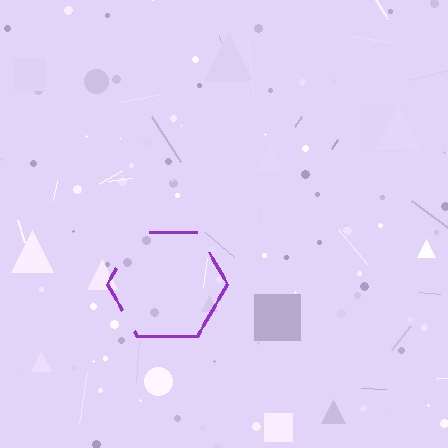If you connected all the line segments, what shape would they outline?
They would outline a hexagon.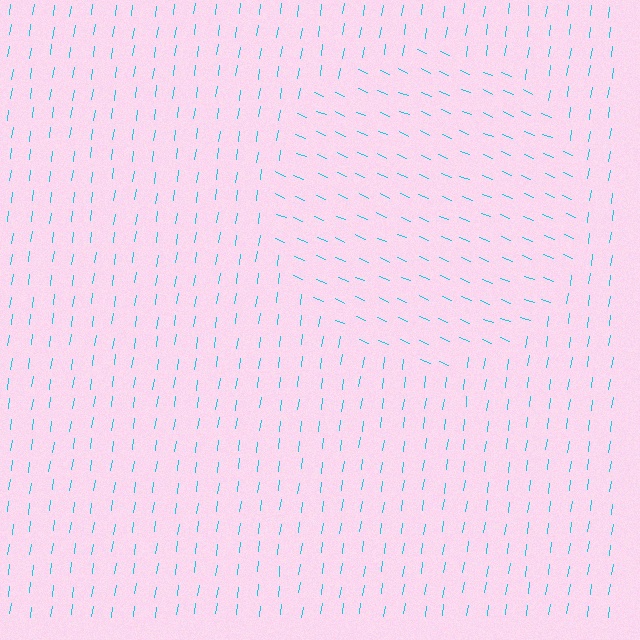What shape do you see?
I see a circle.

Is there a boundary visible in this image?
Yes, there is a texture boundary formed by a change in line orientation.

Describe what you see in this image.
The image is filled with small cyan line segments. A circle region in the image has lines oriented differently from the surrounding lines, creating a visible texture boundary.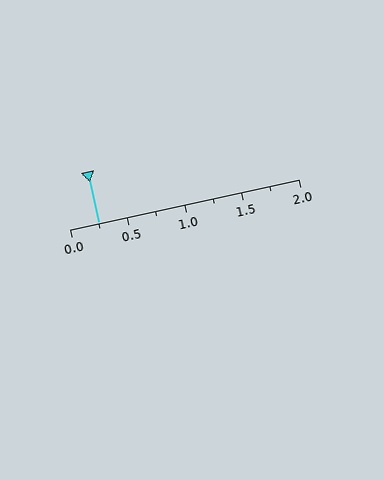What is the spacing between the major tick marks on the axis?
The major ticks are spaced 0.5 apart.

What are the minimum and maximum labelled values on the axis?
The axis runs from 0.0 to 2.0.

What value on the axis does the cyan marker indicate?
The marker indicates approximately 0.25.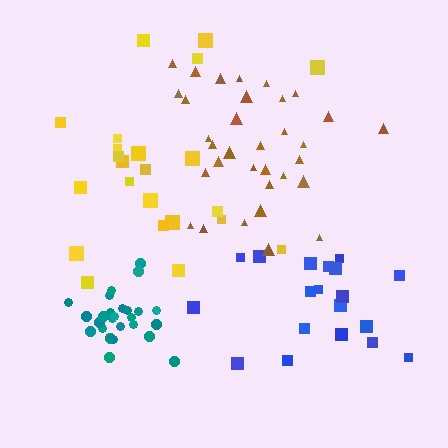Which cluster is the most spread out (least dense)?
Blue.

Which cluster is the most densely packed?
Teal.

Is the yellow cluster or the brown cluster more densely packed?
Brown.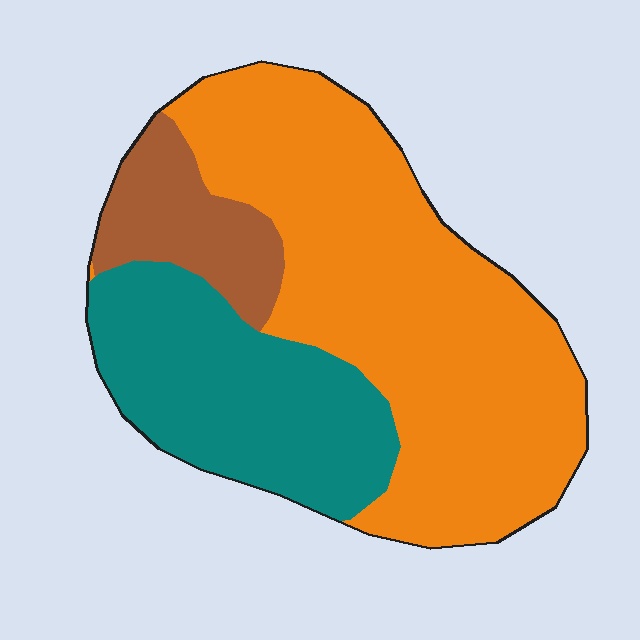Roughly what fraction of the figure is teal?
Teal covers roughly 30% of the figure.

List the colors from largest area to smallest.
From largest to smallest: orange, teal, brown.